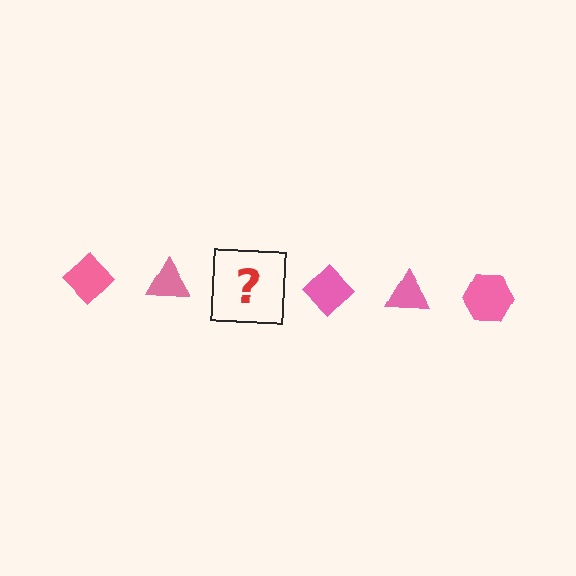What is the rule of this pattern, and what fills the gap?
The rule is that the pattern cycles through diamond, triangle, hexagon shapes in pink. The gap should be filled with a pink hexagon.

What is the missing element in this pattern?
The missing element is a pink hexagon.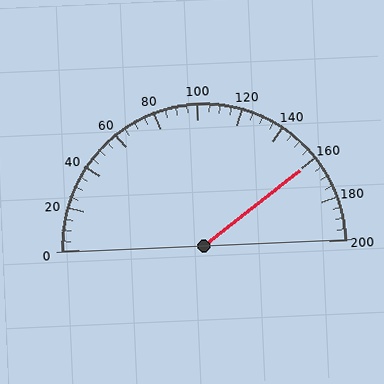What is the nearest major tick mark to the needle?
The nearest major tick mark is 160.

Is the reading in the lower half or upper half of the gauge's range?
The reading is in the upper half of the range (0 to 200).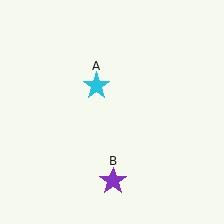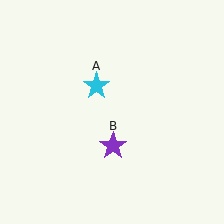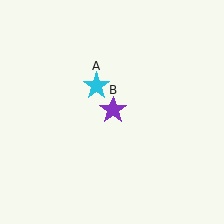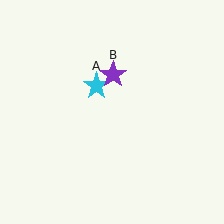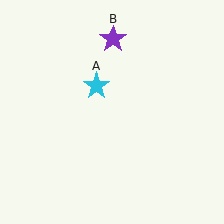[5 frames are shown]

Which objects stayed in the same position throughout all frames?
Cyan star (object A) remained stationary.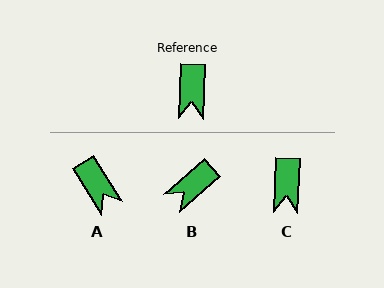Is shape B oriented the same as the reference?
No, it is off by about 46 degrees.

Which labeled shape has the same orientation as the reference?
C.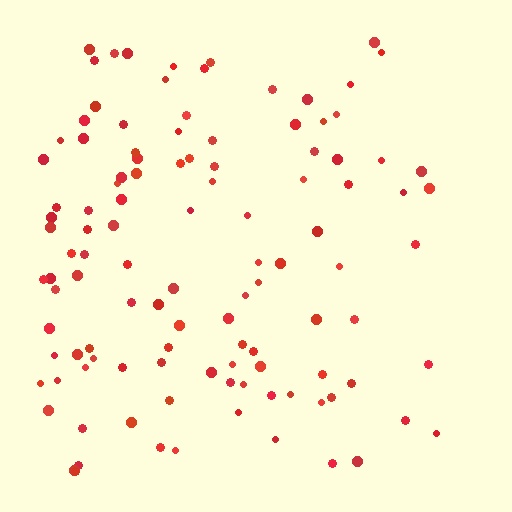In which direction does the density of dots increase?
From right to left, with the left side densest.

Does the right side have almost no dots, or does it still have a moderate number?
Still a moderate number, just noticeably fewer than the left.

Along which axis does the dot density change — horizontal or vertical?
Horizontal.